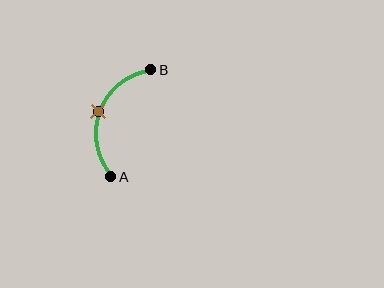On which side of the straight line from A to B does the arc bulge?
The arc bulges to the left of the straight line connecting A and B.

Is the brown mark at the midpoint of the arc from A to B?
Yes. The brown mark lies on the arc at equal arc-length from both A and B — it is the arc midpoint.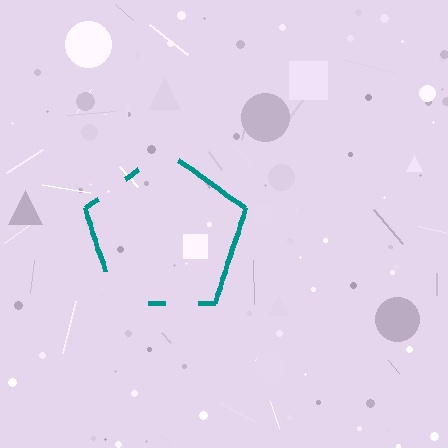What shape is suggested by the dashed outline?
The dashed outline suggests a pentagon.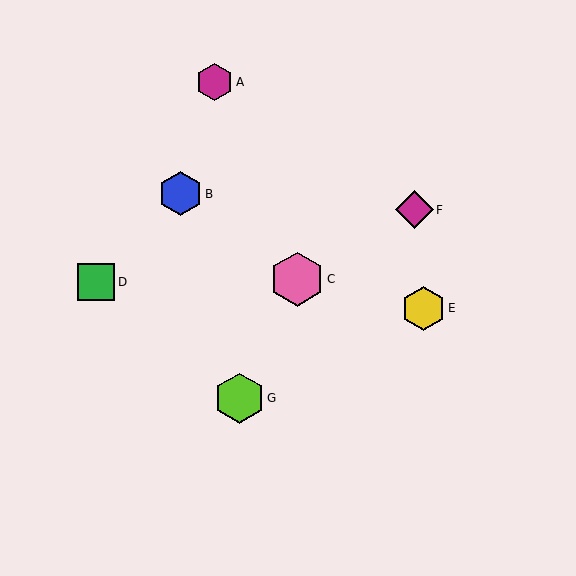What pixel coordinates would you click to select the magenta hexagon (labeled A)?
Click at (215, 82) to select the magenta hexagon A.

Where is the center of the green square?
The center of the green square is at (96, 282).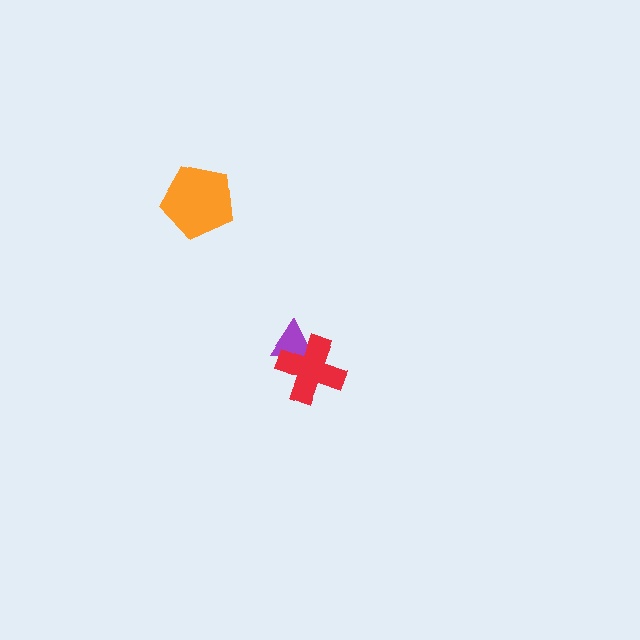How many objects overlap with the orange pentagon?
0 objects overlap with the orange pentagon.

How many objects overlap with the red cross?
1 object overlaps with the red cross.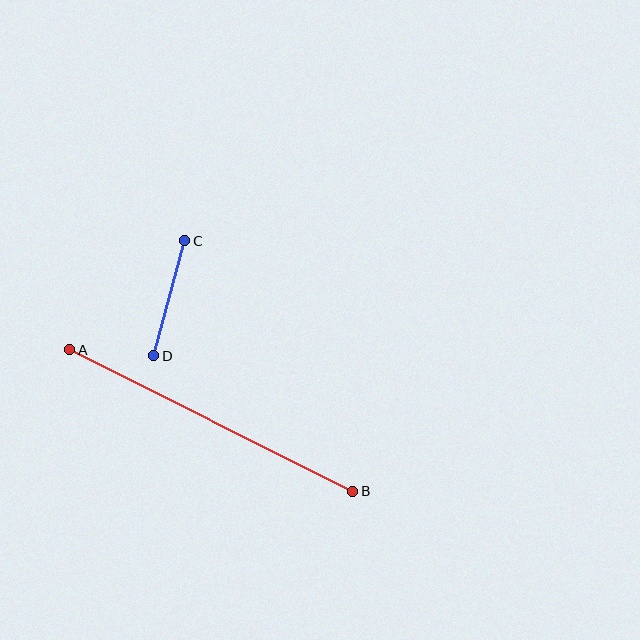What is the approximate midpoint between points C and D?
The midpoint is at approximately (169, 298) pixels.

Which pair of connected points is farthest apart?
Points A and B are farthest apart.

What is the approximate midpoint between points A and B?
The midpoint is at approximately (211, 421) pixels.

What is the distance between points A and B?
The distance is approximately 316 pixels.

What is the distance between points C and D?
The distance is approximately 119 pixels.